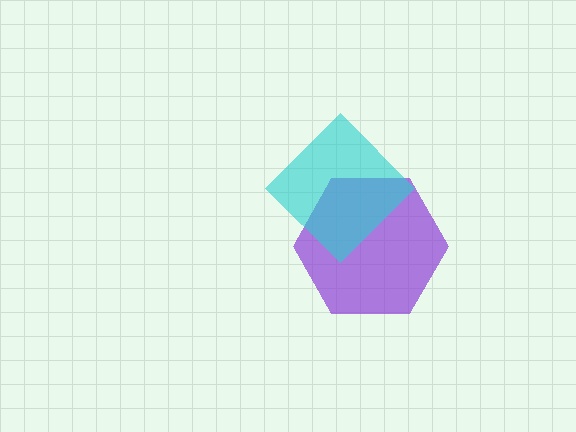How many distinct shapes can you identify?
There are 2 distinct shapes: a purple hexagon, a cyan diamond.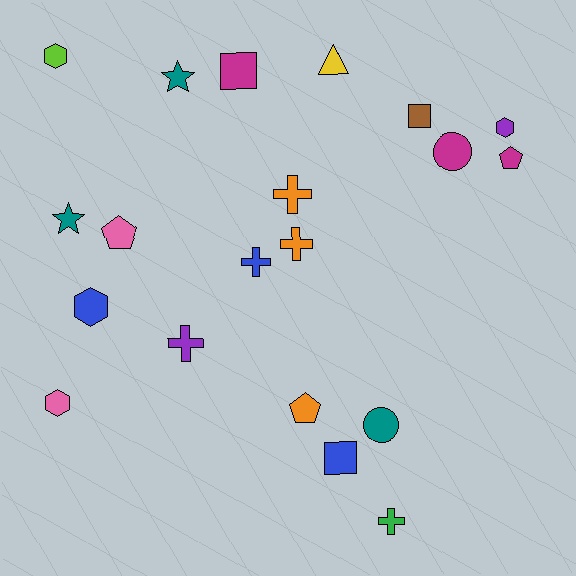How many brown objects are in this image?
There is 1 brown object.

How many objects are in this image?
There are 20 objects.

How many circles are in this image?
There are 2 circles.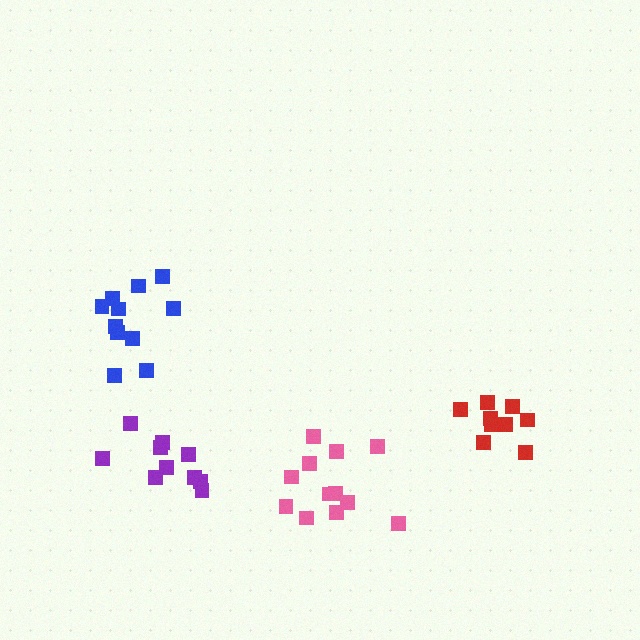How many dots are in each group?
Group 1: 9 dots, Group 2: 12 dots, Group 3: 11 dots, Group 4: 10 dots (42 total).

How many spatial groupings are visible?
There are 4 spatial groupings.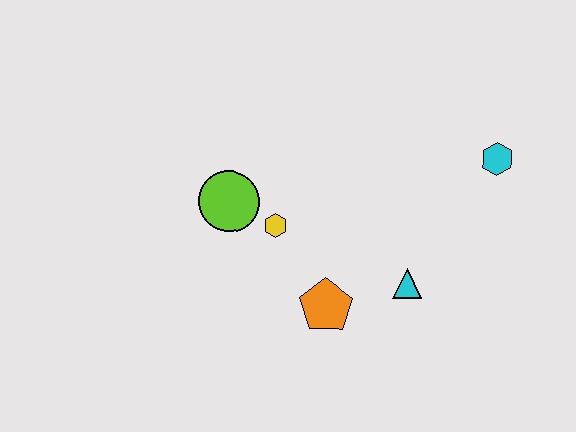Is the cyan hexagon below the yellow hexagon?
No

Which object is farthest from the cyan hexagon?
The lime circle is farthest from the cyan hexagon.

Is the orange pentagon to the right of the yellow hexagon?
Yes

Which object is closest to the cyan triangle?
The orange pentagon is closest to the cyan triangle.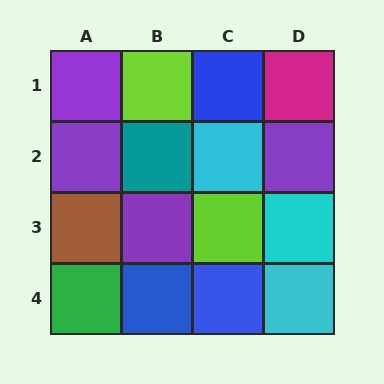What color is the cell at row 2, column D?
Purple.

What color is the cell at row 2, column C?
Cyan.